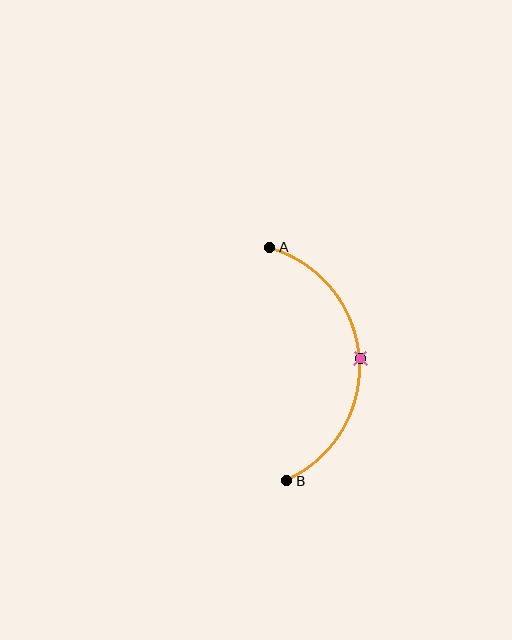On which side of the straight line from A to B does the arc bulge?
The arc bulges to the right of the straight line connecting A and B.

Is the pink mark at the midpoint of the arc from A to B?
Yes. The pink mark lies on the arc at equal arc-length from both A and B — it is the arc midpoint.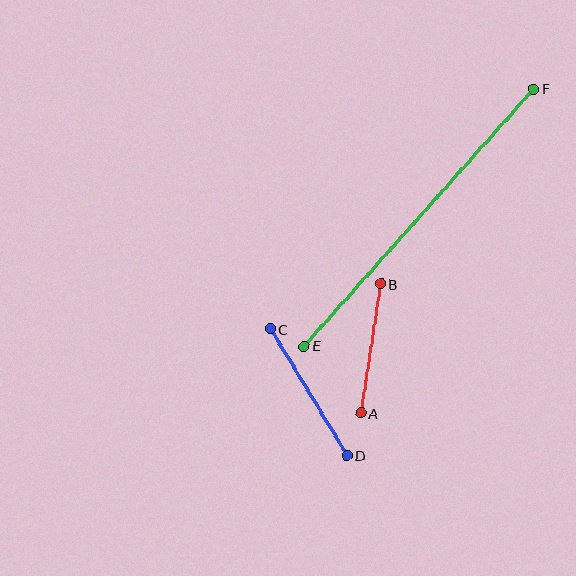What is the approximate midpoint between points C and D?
The midpoint is at approximately (309, 392) pixels.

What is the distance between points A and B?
The distance is approximately 131 pixels.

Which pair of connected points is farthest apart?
Points E and F are farthest apart.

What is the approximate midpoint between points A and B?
The midpoint is at approximately (371, 348) pixels.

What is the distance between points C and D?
The distance is approximately 148 pixels.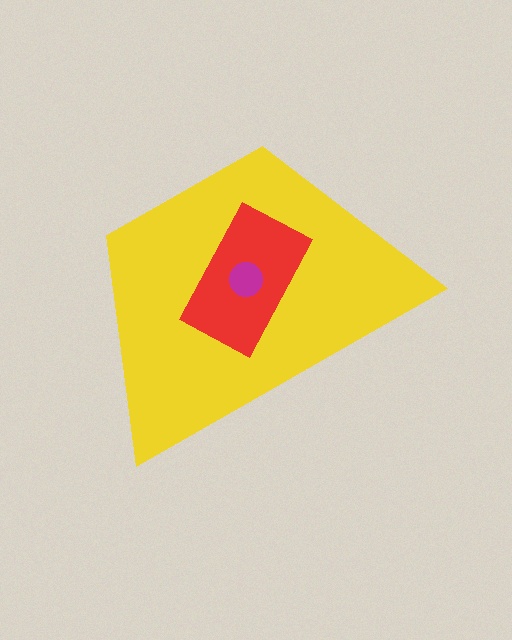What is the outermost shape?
The yellow trapezoid.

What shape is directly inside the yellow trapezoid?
The red rectangle.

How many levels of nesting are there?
3.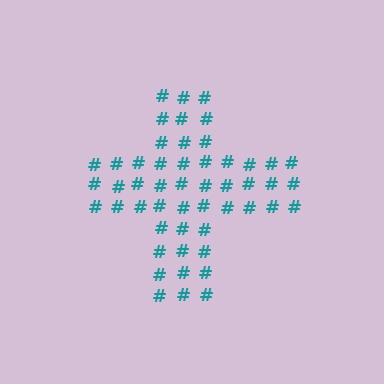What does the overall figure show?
The overall figure shows a cross.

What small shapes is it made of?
It is made of small hash symbols.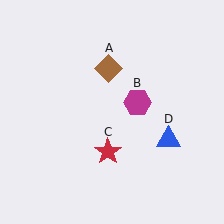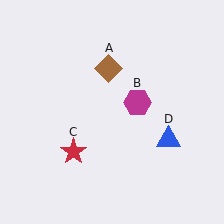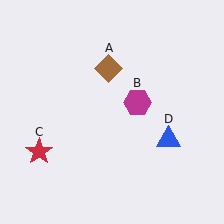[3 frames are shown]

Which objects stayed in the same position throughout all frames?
Brown diamond (object A) and magenta hexagon (object B) and blue triangle (object D) remained stationary.